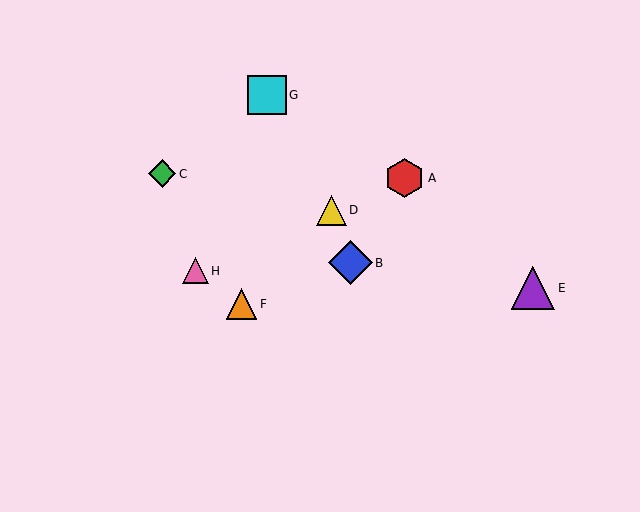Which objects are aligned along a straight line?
Objects A, D, H are aligned along a straight line.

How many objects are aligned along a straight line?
3 objects (A, D, H) are aligned along a straight line.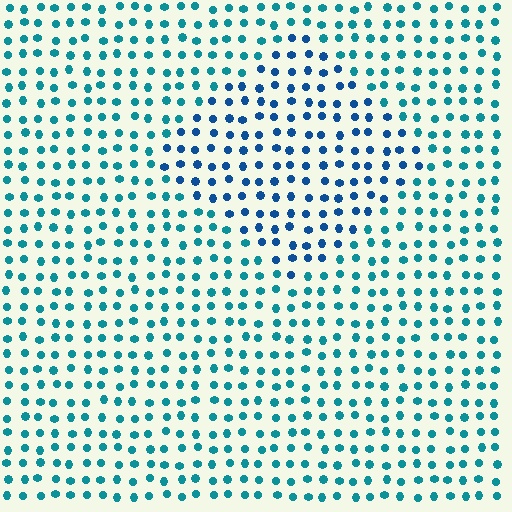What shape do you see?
I see a diamond.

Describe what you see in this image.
The image is filled with small teal elements in a uniform arrangement. A diamond-shaped region is visible where the elements are tinted to a slightly different hue, forming a subtle color boundary.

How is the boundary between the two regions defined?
The boundary is defined purely by a slight shift in hue (about 29 degrees). Spacing, size, and orientation are identical on both sides.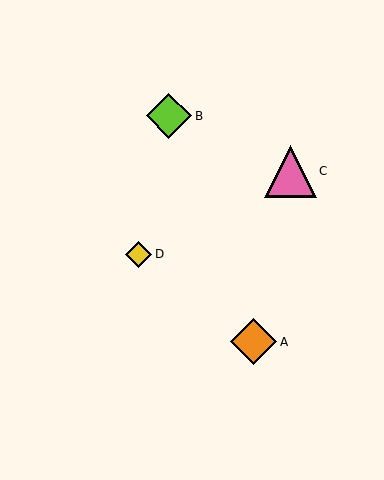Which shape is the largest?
The pink triangle (labeled C) is the largest.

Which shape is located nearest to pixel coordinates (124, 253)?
The yellow diamond (labeled D) at (138, 254) is nearest to that location.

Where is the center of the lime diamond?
The center of the lime diamond is at (169, 116).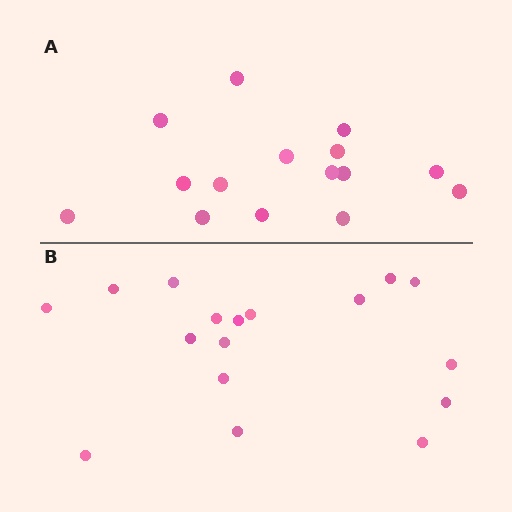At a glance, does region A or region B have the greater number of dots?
Region B (the bottom region) has more dots.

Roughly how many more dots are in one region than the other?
Region B has just a few more — roughly 2 or 3 more dots than region A.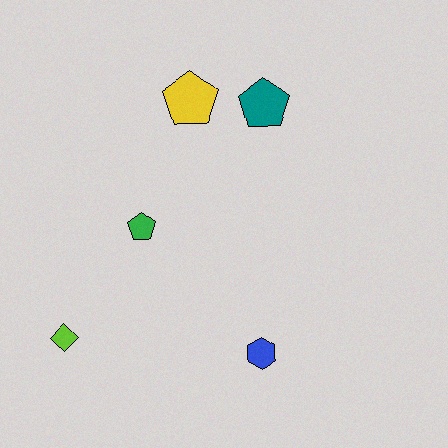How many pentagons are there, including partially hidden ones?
There are 3 pentagons.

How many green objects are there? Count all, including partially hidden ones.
There is 1 green object.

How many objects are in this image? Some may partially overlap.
There are 5 objects.